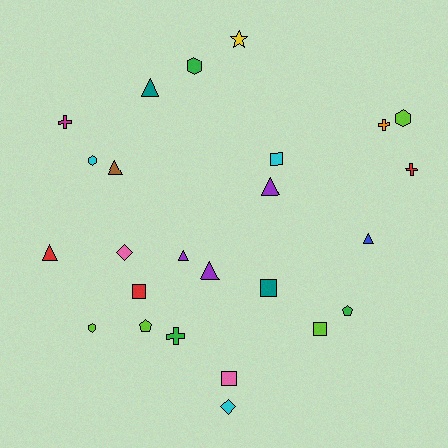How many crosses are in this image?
There are 4 crosses.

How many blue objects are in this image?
There is 1 blue object.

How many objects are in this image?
There are 25 objects.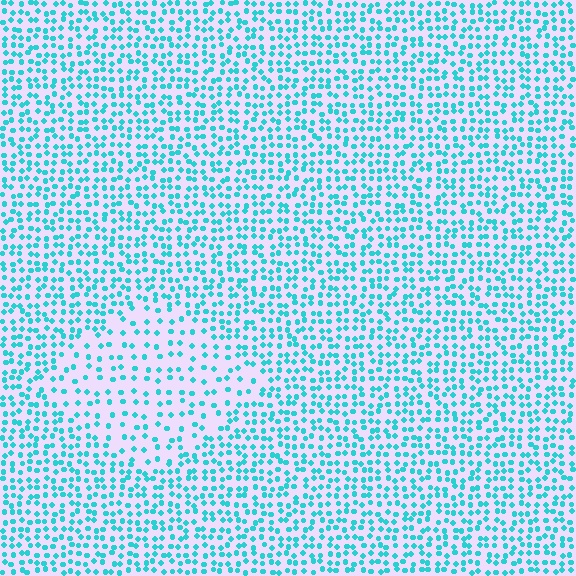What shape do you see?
I see a diamond.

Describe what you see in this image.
The image contains small cyan elements arranged at two different densities. A diamond-shaped region is visible where the elements are less densely packed than the surrounding area.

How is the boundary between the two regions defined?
The boundary is defined by a change in element density (approximately 2.0x ratio). All elements are the same color, size, and shape.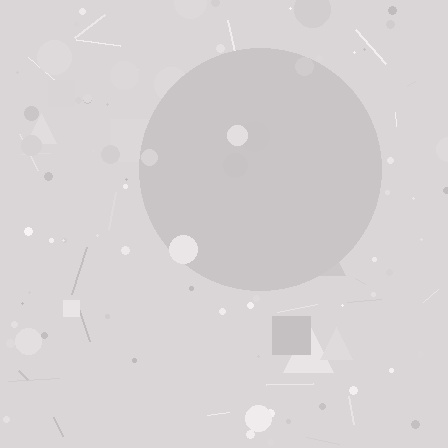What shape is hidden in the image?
A circle is hidden in the image.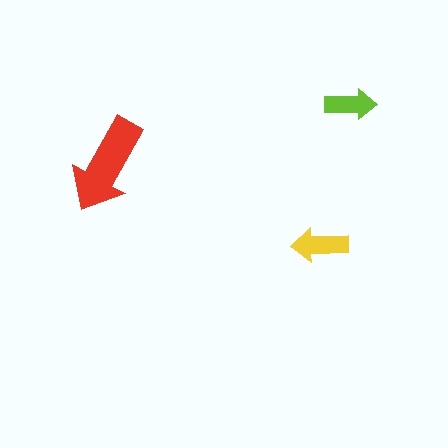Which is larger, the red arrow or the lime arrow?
The red one.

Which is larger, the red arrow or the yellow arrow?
The red one.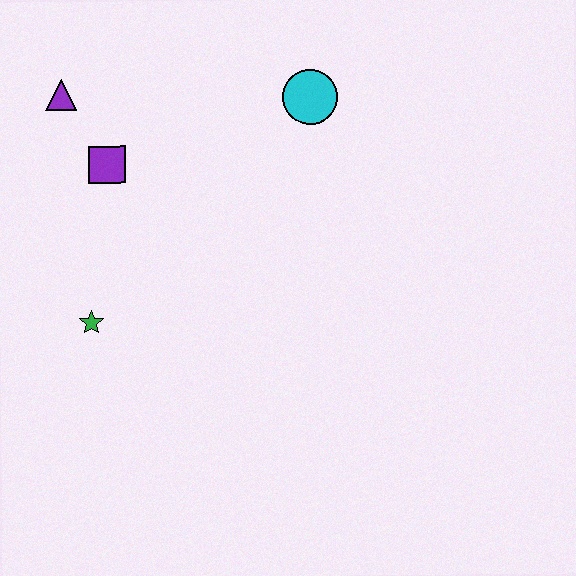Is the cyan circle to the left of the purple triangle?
No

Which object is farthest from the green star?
The cyan circle is farthest from the green star.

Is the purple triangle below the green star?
No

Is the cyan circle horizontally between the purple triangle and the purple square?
No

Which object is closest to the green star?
The purple square is closest to the green star.